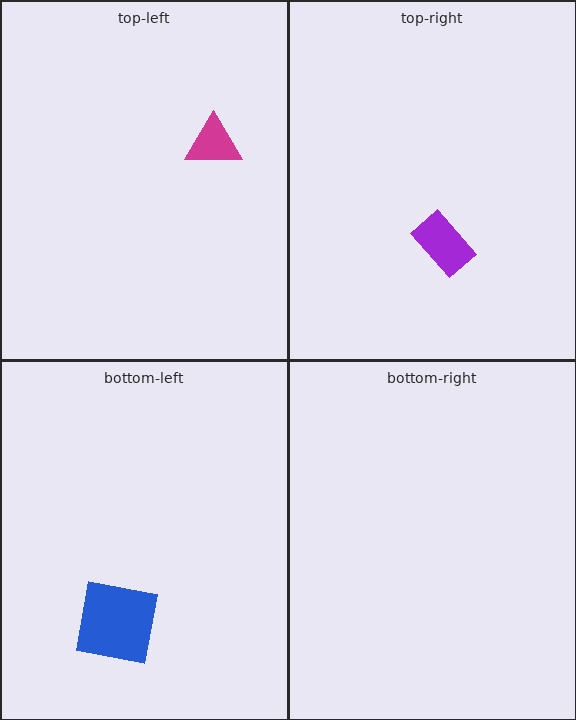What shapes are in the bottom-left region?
The blue square.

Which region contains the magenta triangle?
The top-left region.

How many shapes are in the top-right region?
1.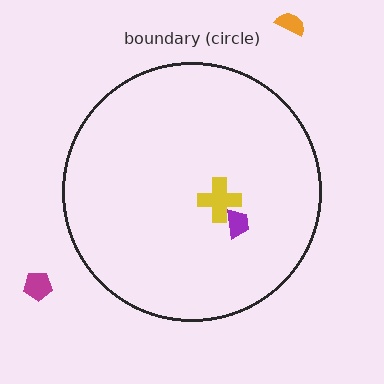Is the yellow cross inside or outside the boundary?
Inside.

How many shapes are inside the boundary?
2 inside, 2 outside.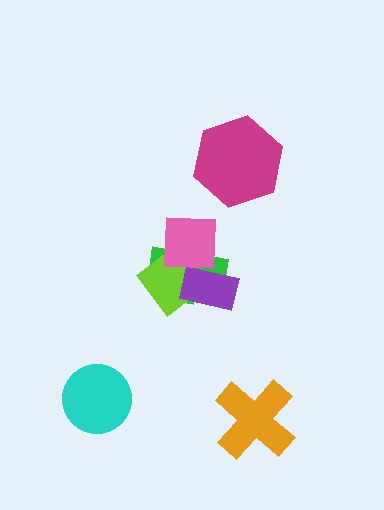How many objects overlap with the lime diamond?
3 objects overlap with the lime diamond.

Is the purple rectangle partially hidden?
Yes, it is partially covered by another shape.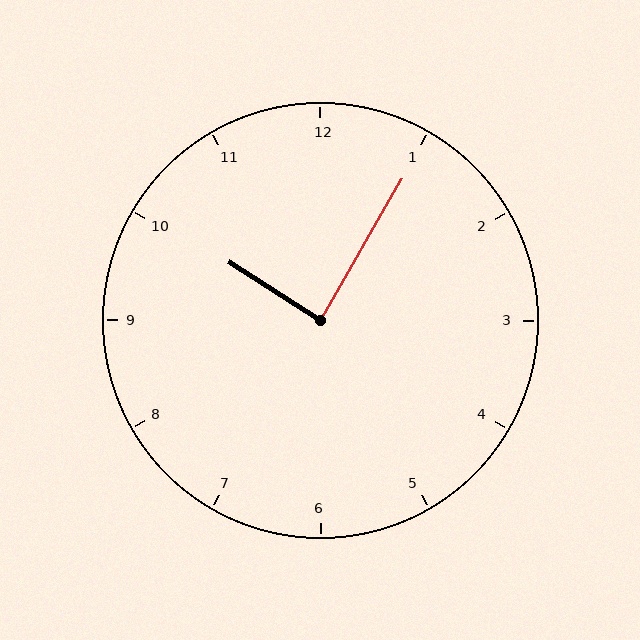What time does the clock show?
10:05.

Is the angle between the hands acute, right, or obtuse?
It is right.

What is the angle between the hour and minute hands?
Approximately 88 degrees.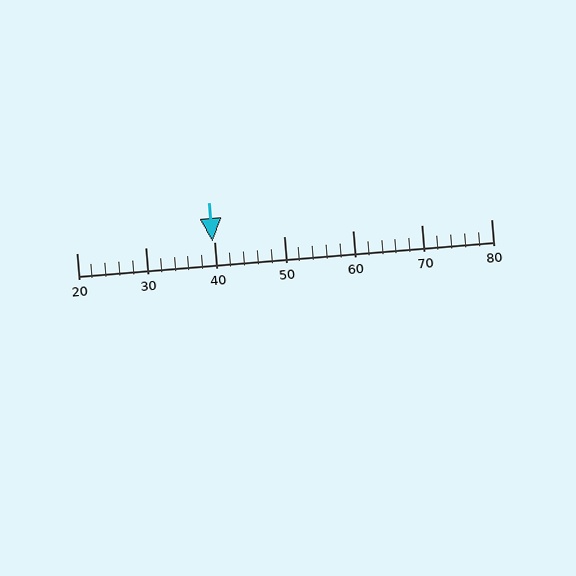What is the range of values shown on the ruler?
The ruler shows values from 20 to 80.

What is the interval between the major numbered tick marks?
The major tick marks are spaced 10 units apart.